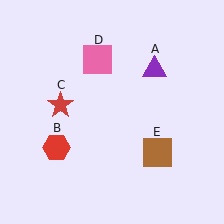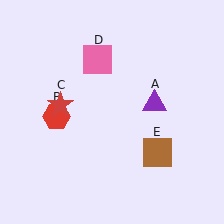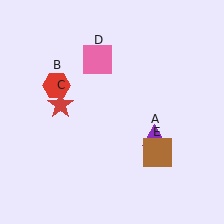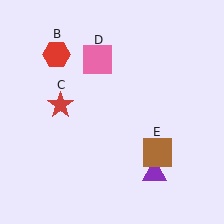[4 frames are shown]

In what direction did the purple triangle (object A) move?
The purple triangle (object A) moved down.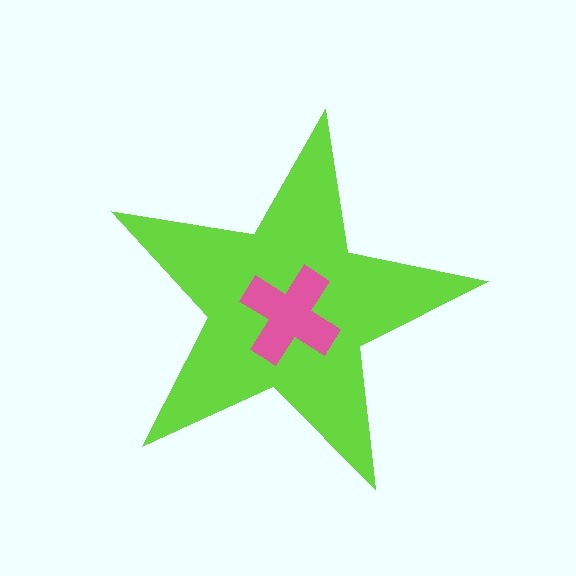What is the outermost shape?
The lime star.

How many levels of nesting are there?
2.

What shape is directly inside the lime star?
The pink cross.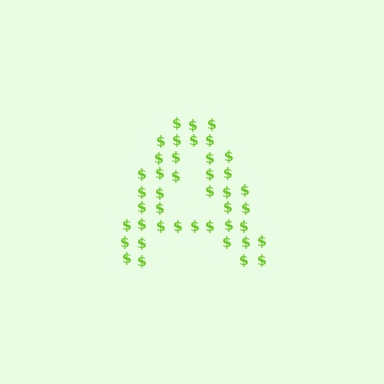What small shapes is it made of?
It is made of small dollar signs.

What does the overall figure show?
The overall figure shows the letter A.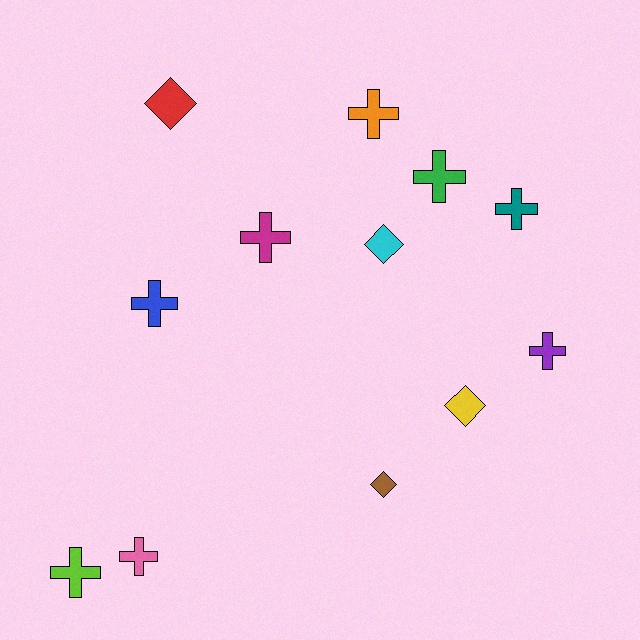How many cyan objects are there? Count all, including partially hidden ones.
There is 1 cyan object.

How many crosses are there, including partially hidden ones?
There are 8 crosses.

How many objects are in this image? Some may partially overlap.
There are 12 objects.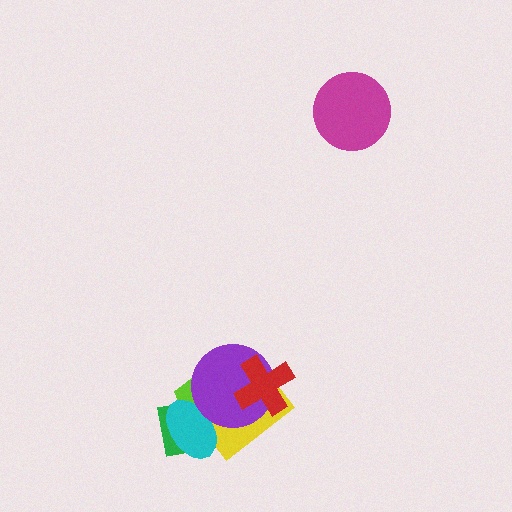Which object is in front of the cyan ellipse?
The purple circle is in front of the cyan ellipse.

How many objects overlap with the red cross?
2 objects overlap with the red cross.